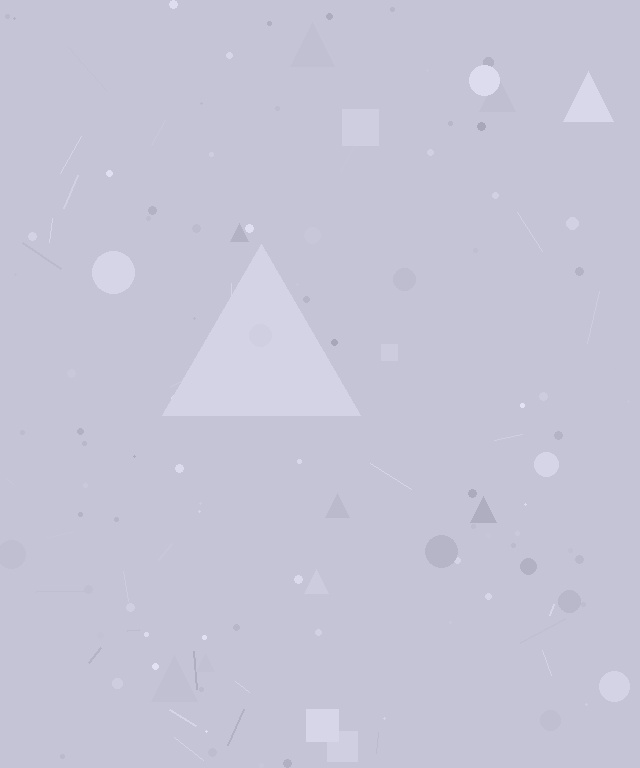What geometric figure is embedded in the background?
A triangle is embedded in the background.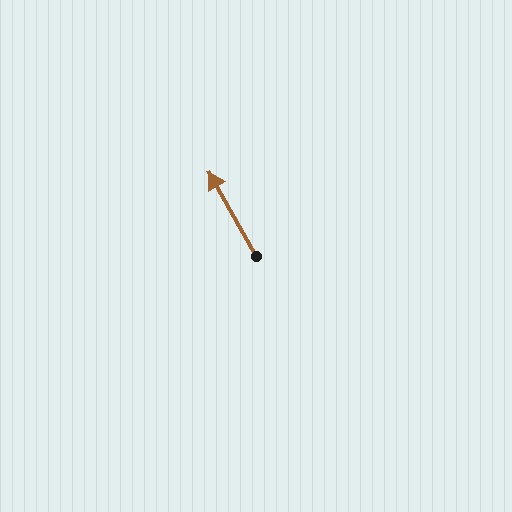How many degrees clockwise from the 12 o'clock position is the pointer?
Approximately 330 degrees.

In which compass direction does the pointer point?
Northwest.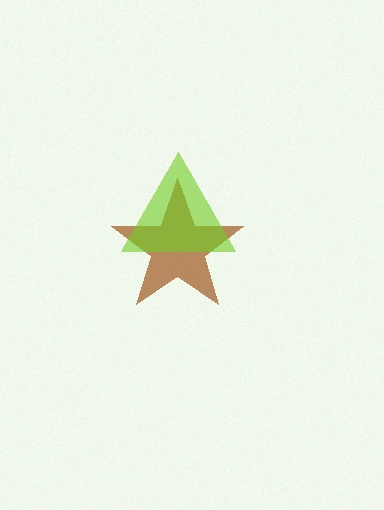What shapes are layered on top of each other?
The layered shapes are: a brown star, a lime triangle.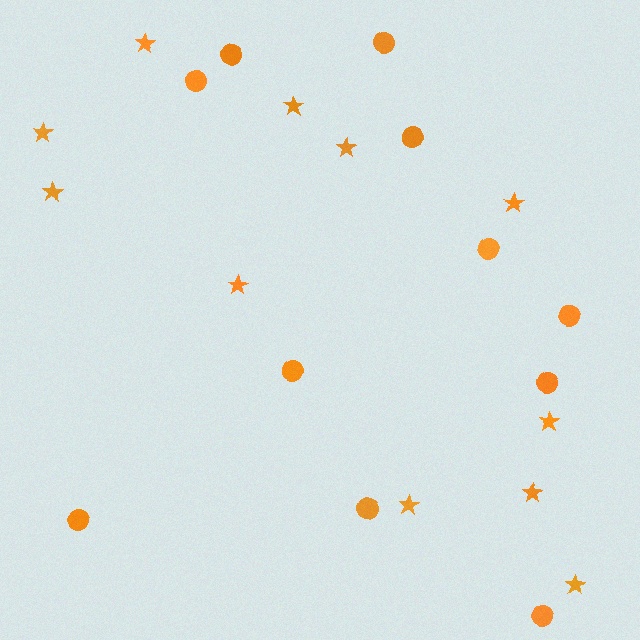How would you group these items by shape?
There are 2 groups: one group of stars (11) and one group of circles (11).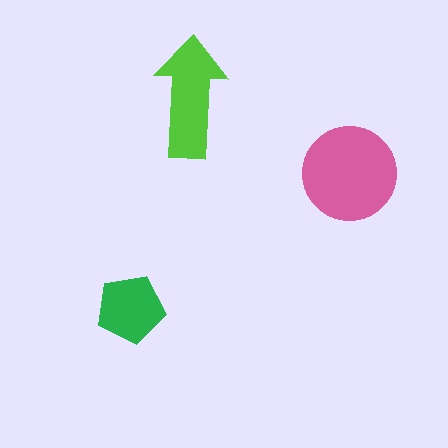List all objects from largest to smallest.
The pink circle, the lime arrow, the green pentagon.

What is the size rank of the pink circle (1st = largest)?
1st.